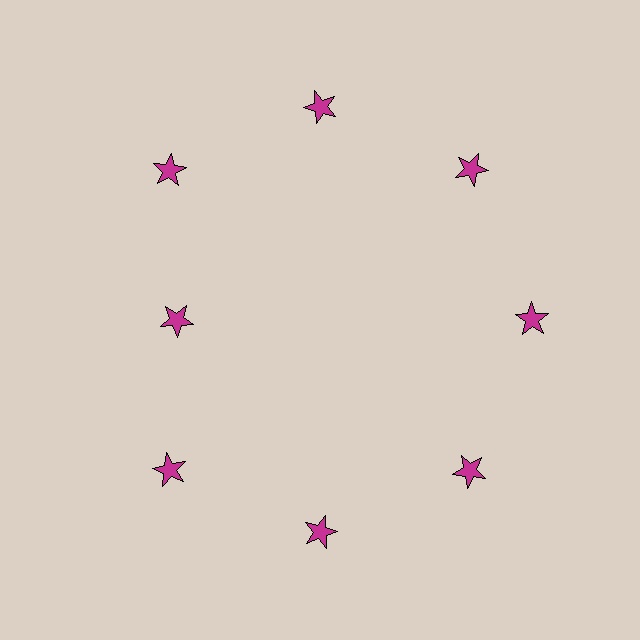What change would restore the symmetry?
The symmetry would be restored by moving it outward, back onto the ring so that all 8 stars sit at equal angles and equal distance from the center.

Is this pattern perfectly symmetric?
No. The 8 magenta stars are arranged in a ring, but one element near the 9 o'clock position is pulled inward toward the center, breaking the 8-fold rotational symmetry.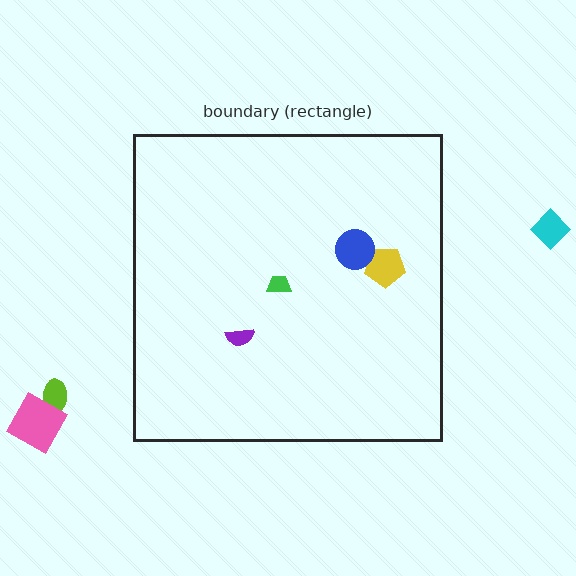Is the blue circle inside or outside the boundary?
Inside.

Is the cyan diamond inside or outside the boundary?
Outside.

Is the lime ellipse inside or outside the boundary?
Outside.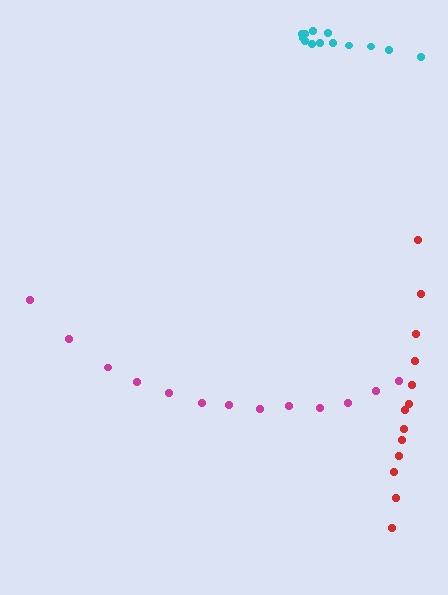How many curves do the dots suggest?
There are 3 distinct paths.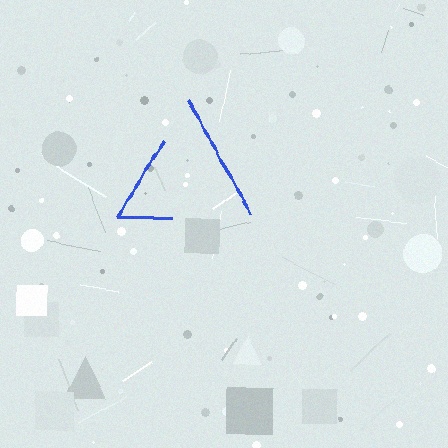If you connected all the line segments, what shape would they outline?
They would outline a triangle.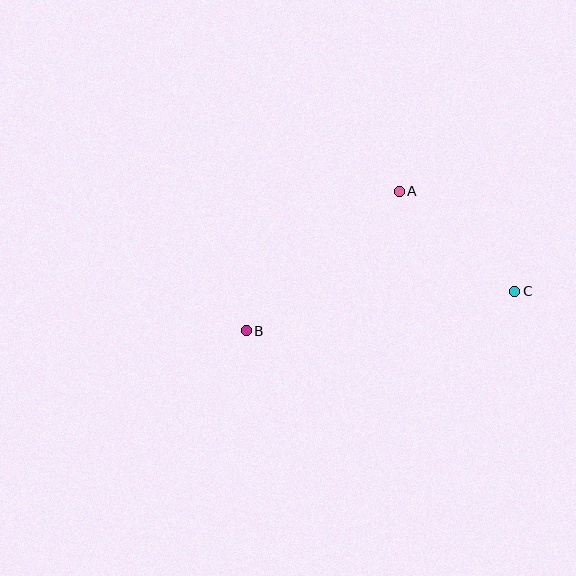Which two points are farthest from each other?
Points B and C are farthest from each other.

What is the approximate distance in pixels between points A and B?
The distance between A and B is approximately 207 pixels.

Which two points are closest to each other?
Points A and C are closest to each other.